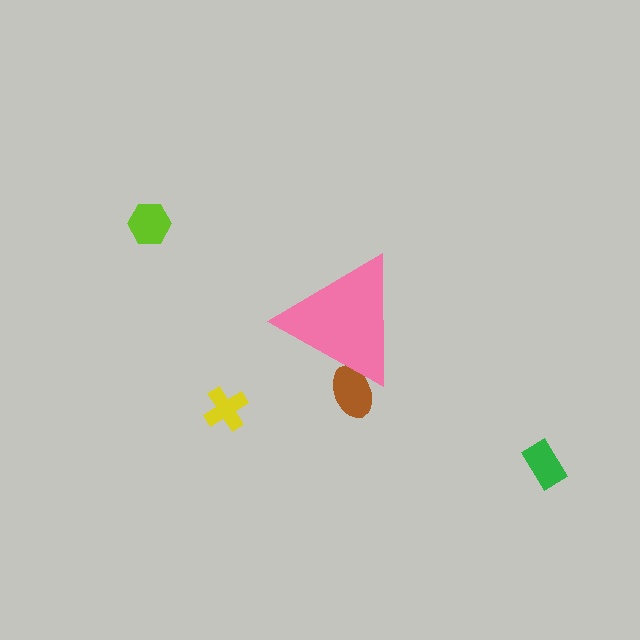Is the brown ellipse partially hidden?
Yes, the brown ellipse is partially hidden behind the pink triangle.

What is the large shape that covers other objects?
A pink triangle.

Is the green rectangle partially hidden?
No, the green rectangle is fully visible.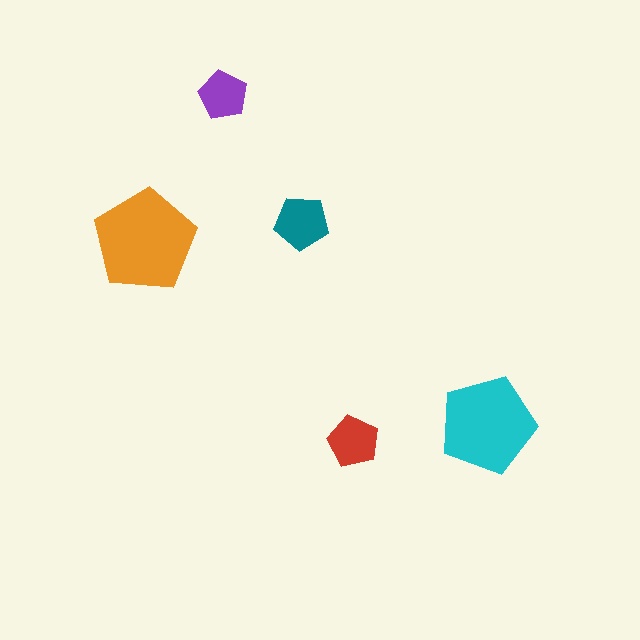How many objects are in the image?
There are 5 objects in the image.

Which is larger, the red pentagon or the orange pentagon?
The orange one.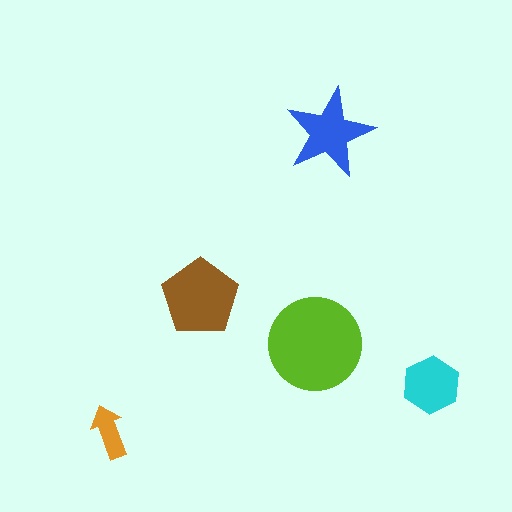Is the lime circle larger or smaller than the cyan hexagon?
Larger.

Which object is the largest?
The lime circle.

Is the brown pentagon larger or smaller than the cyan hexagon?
Larger.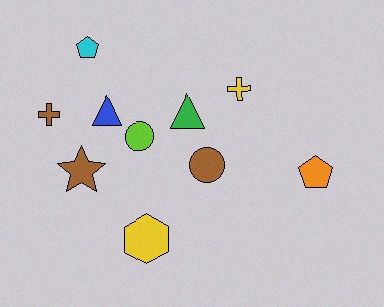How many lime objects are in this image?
There is 1 lime object.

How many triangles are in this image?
There are 2 triangles.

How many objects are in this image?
There are 10 objects.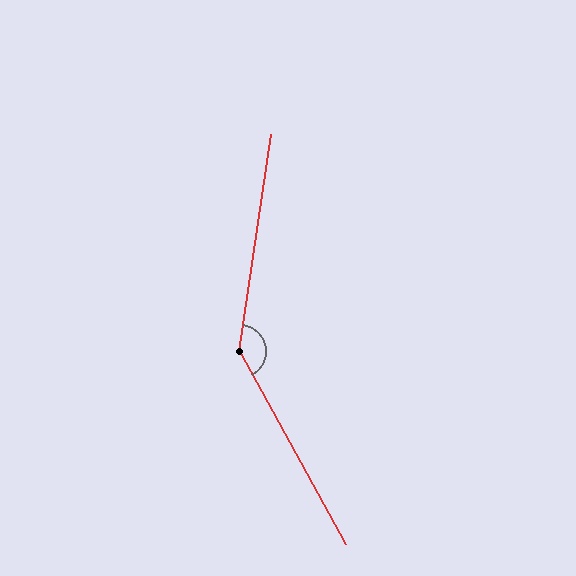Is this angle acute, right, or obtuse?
It is obtuse.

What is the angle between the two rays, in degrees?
Approximately 143 degrees.